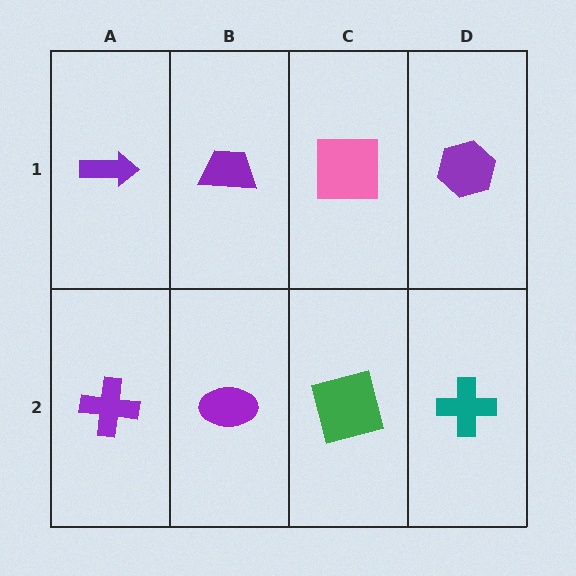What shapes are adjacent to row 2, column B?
A purple trapezoid (row 1, column B), a purple cross (row 2, column A), a green square (row 2, column C).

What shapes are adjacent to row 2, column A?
A purple arrow (row 1, column A), a purple ellipse (row 2, column B).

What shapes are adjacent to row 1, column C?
A green square (row 2, column C), a purple trapezoid (row 1, column B), a purple hexagon (row 1, column D).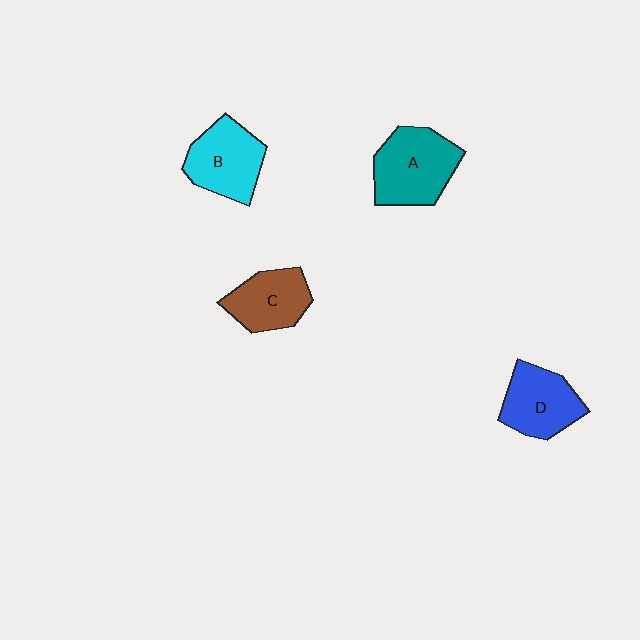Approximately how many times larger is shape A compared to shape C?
Approximately 1.3 times.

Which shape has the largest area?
Shape A (teal).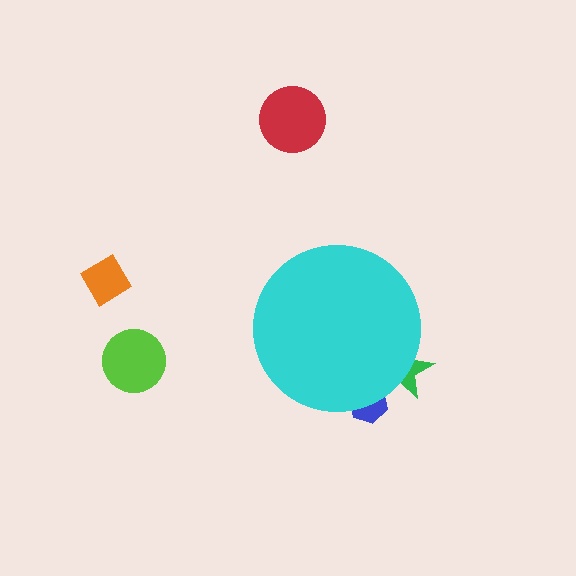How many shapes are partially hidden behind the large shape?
2 shapes are partially hidden.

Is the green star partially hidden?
Yes, the green star is partially hidden behind the cyan circle.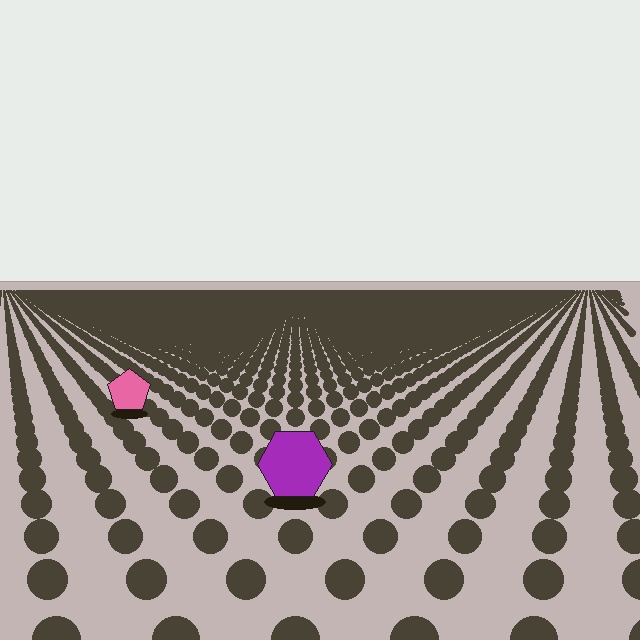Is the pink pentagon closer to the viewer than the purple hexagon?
No. The purple hexagon is closer — you can tell from the texture gradient: the ground texture is coarser near it.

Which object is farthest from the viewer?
The pink pentagon is farthest from the viewer. It appears smaller and the ground texture around it is denser.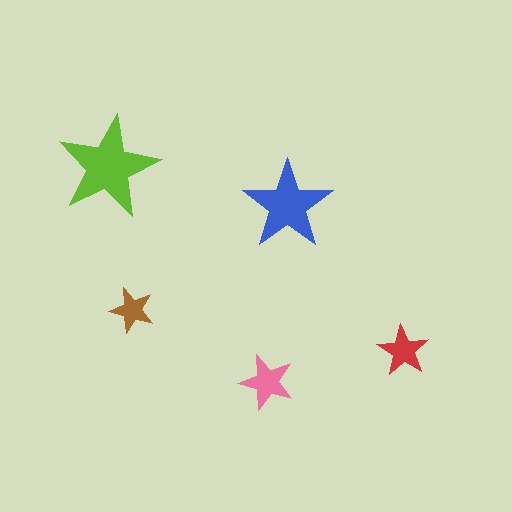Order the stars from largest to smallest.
the lime one, the blue one, the pink one, the red one, the brown one.